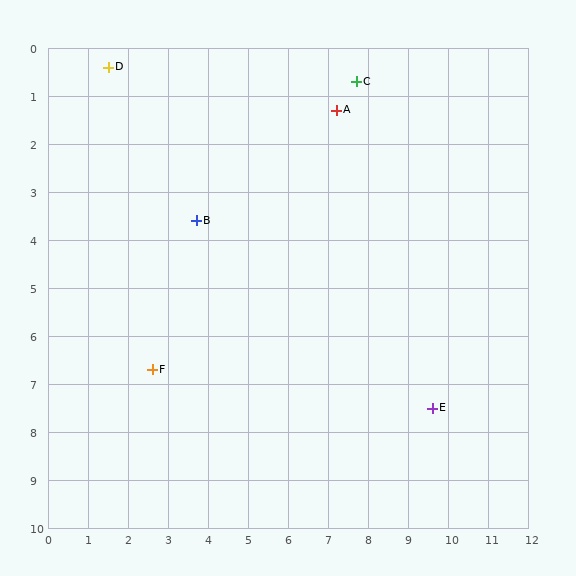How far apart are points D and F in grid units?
Points D and F are about 6.4 grid units apart.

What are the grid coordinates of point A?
Point A is at approximately (7.2, 1.3).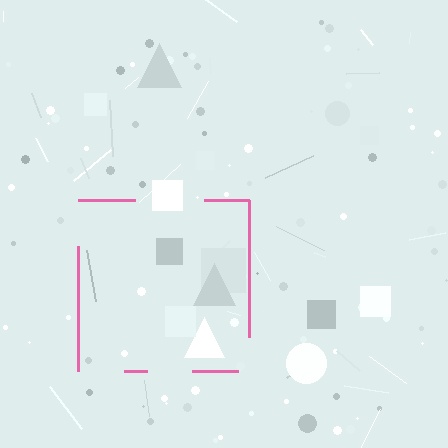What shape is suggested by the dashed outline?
The dashed outline suggests a square.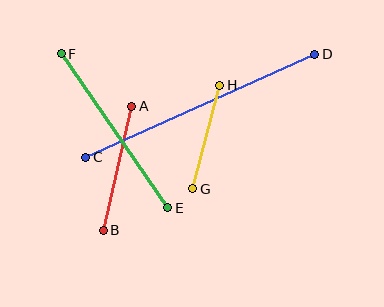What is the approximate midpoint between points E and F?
The midpoint is at approximately (114, 131) pixels.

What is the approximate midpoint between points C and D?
The midpoint is at approximately (200, 106) pixels.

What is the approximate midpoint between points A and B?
The midpoint is at approximately (117, 168) pixels.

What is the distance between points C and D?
The distance is approximately 251 pixels.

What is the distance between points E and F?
The distance is approximately 188 pixels.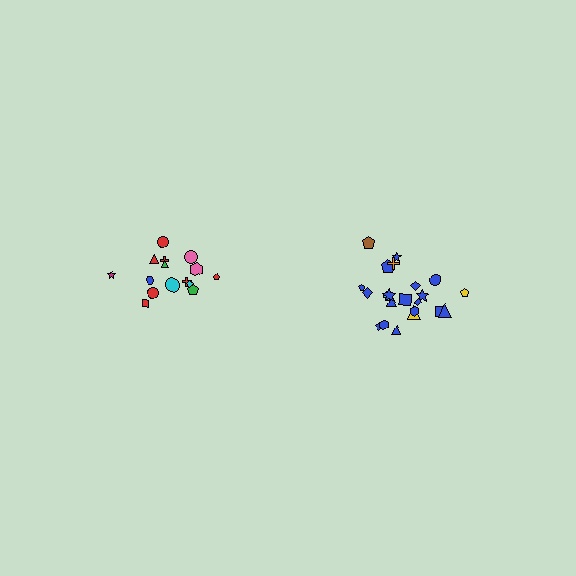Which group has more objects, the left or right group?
The right group.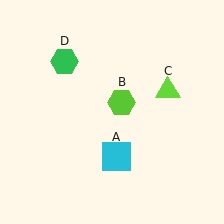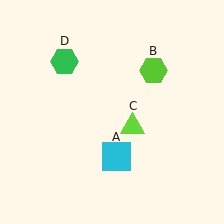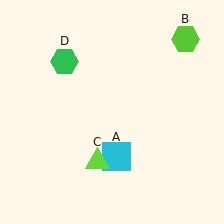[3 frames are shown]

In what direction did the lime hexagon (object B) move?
The lime hexagon (object B) moved up and to the right.